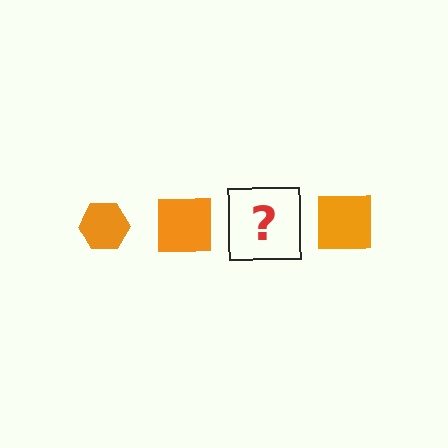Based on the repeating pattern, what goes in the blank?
The blank should be an orange hexagon.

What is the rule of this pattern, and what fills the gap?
The rule is that the pattern cycles through hexagon, square shapes in orange. The gap should be filled with an orange hexagon.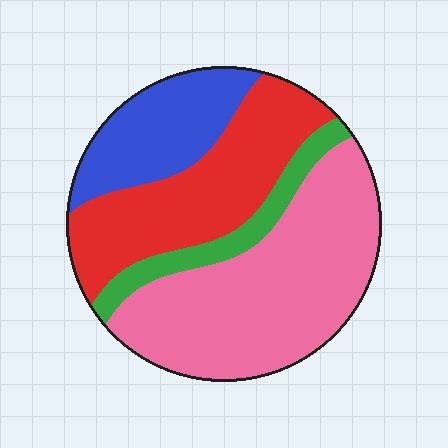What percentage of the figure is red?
Red takes up between a sixth and a third of the figure.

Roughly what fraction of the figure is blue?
Blue covers about 20% of the figure.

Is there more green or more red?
Red.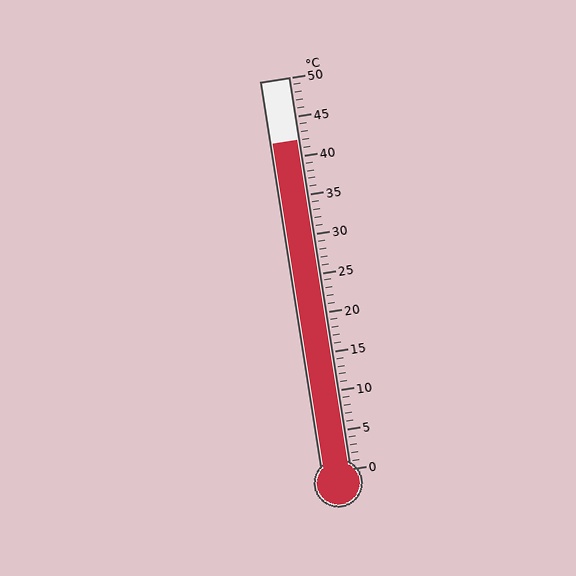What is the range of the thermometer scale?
The thermometer scale ranges from 0°C to 50°C.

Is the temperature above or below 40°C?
The temperature is above 40°C.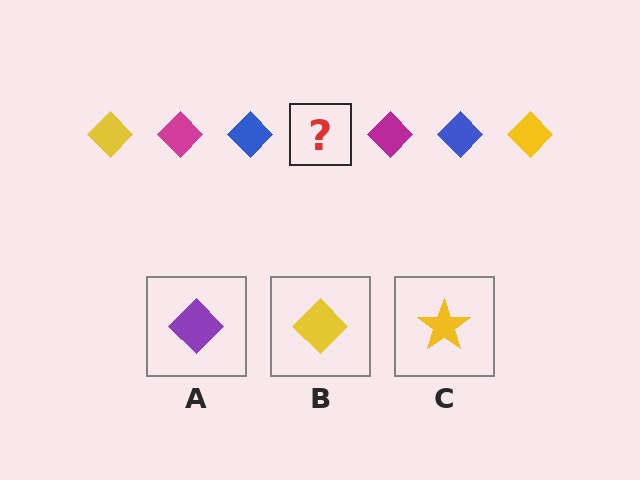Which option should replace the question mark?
Option B.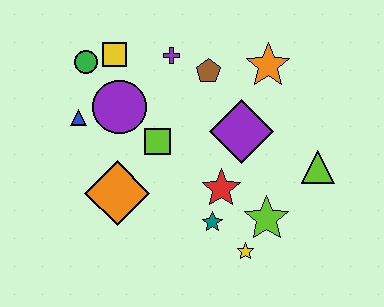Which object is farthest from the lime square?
The lime triangle is farthest from the lime square.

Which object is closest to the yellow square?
The green circle is closest to the yellow square.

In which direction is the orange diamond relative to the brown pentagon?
The orange diamond is below the brown pentagon.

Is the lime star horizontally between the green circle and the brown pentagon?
No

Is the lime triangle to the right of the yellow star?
Yes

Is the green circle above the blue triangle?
Yes